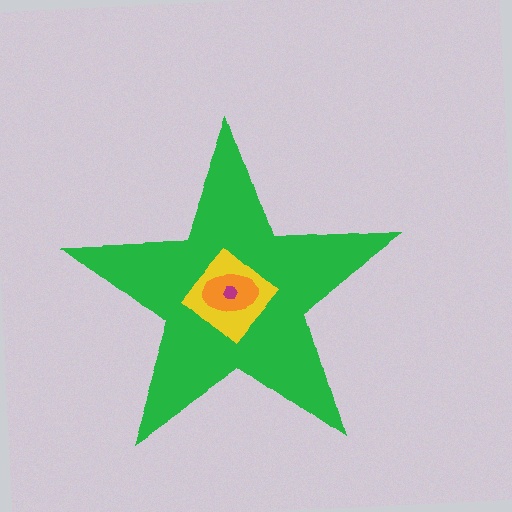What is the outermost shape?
The green star.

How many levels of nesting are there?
4.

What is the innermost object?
The magenta hexagon.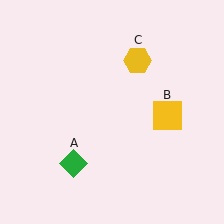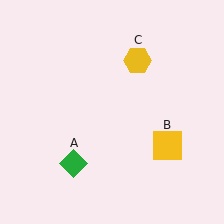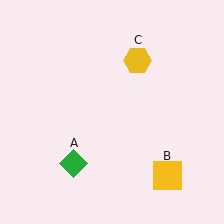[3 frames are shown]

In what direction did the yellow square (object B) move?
The yellow square (object B) moved down.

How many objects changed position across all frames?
1 object changed position: yellow square (object B).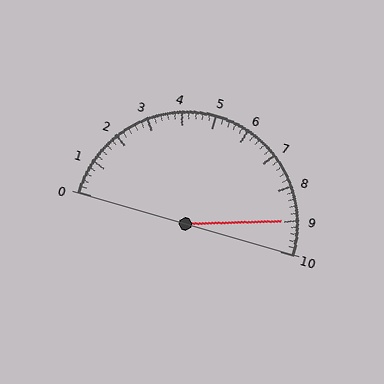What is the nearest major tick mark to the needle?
The nearest major tick mark is 9.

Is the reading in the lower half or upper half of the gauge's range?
The reading is in the upper half of the range (0 to 10).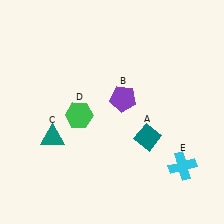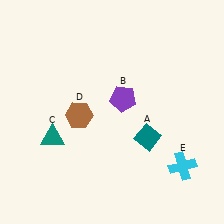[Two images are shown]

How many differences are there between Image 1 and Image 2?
There is 1 difference between the two images.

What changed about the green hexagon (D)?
In Image 1, D is green. In Image 2, it changed to brown.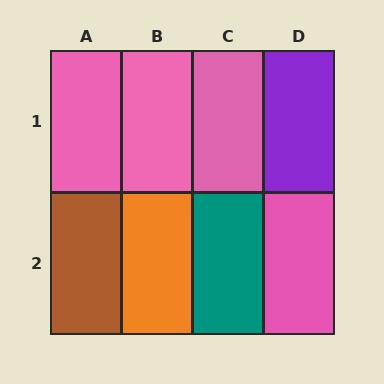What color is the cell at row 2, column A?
Brown.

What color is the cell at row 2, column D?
Pink.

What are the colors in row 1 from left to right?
Pink, pink, pink, purple.